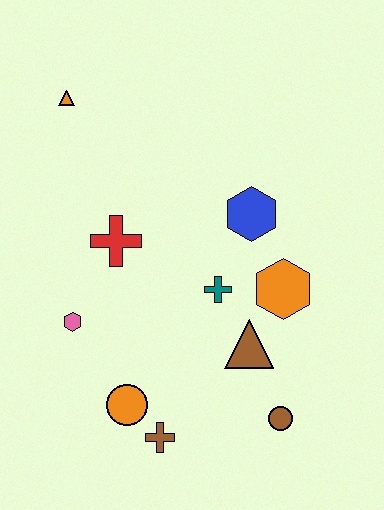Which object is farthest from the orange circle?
The orange triangle is farthest from the orange circle.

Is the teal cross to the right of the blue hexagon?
No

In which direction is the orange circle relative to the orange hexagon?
The orange circle is to the left of the orange hexagon.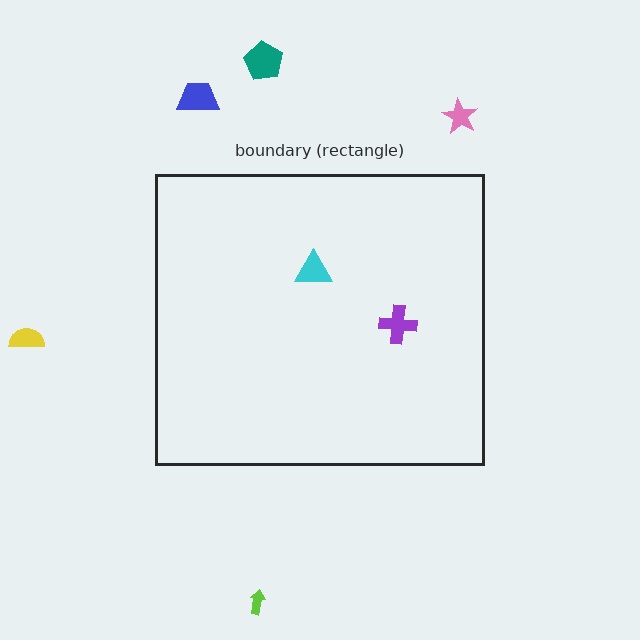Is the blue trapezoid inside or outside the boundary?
Outside.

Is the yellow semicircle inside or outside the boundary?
Outside.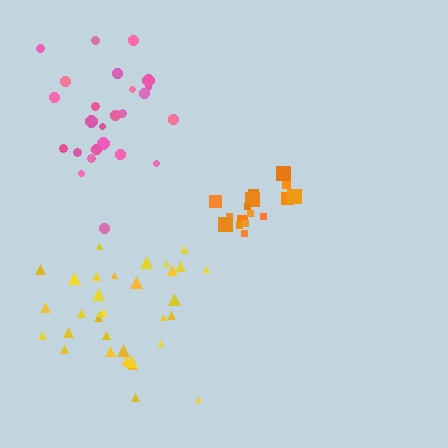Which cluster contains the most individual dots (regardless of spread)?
Yellow (33).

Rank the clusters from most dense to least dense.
orange, yellow, pink.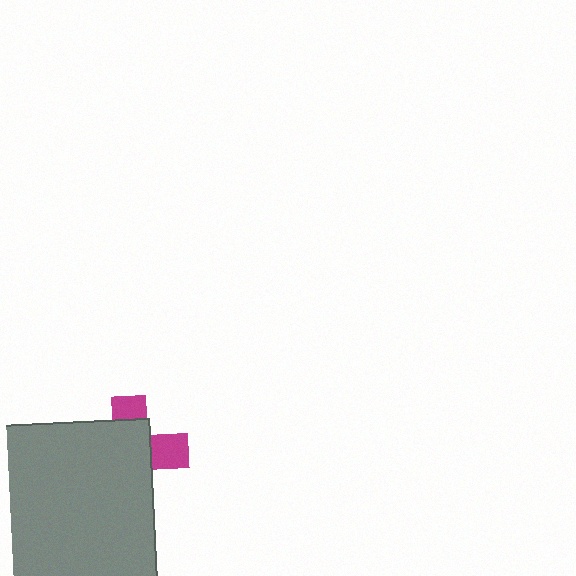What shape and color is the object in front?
The object in front is a gray rectangle.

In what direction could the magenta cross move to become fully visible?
The magenta cross could move toward the upper-right. That would shift it out from behind the gray rectangle entirely.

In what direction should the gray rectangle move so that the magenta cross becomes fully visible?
The gray rectangle should move toward the lower-left. That is the shortest direction to clear the overlap and leave the magenta cross fully visible.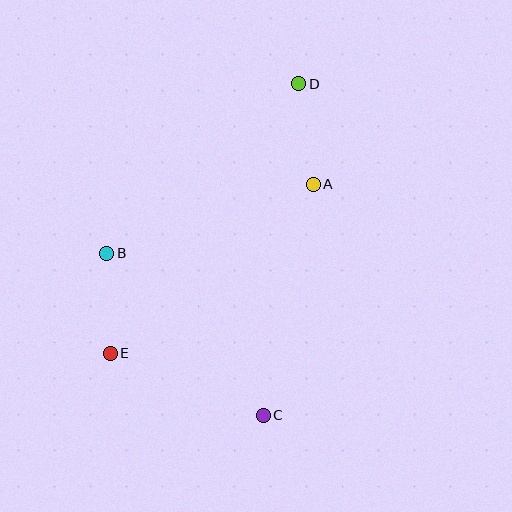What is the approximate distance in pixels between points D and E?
The distance between D and E is approximately 329 pixels.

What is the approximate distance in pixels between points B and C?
The distance between B and C is approximately 225 pixels.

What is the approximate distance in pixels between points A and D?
The distance between A and D is approximately 102 pixels.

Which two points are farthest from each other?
Points C and D are farthest from each other.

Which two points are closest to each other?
Points B and E are closest to each other.